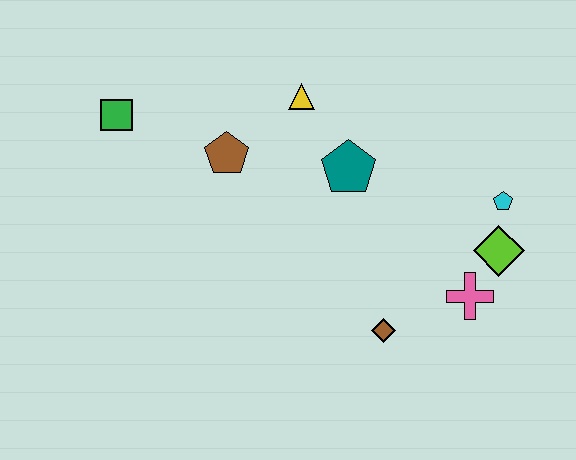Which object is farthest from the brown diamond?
The green square is farthest from the brown diamond.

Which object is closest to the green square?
The brown pentagon is closest to the green square.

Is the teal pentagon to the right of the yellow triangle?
Yes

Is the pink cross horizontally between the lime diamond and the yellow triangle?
Yes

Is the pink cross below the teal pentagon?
Yes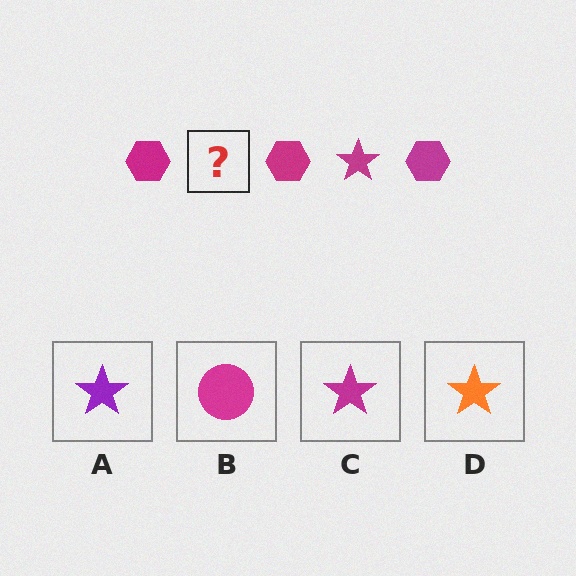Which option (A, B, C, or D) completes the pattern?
C.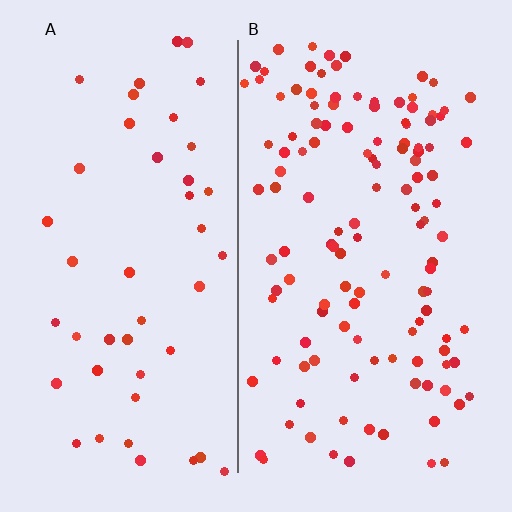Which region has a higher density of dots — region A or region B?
B (the right).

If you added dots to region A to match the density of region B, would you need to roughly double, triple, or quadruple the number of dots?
Approximately triple.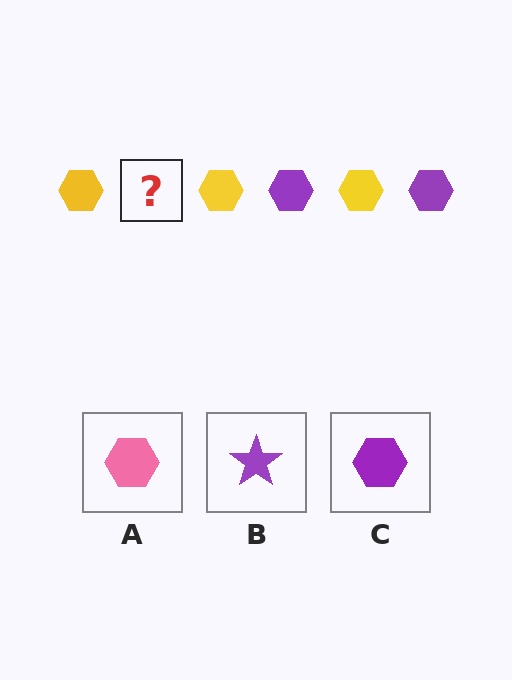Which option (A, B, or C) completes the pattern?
C.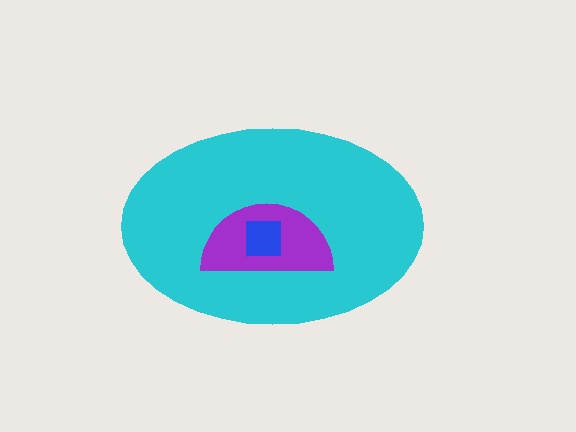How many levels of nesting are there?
3.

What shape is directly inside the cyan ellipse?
The purple semicircle.